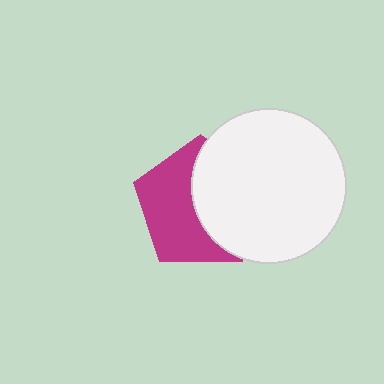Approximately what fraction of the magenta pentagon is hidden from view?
Roughly 48% of the magenta pentagon is hidden behind the white circle.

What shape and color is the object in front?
The object in front is a white circle.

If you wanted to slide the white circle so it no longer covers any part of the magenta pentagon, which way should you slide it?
Slide it right — that is the most direct way to separate the two shapes.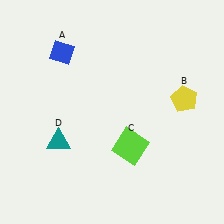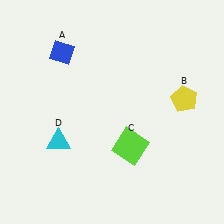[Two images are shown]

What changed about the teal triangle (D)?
In Image 1, D is teal. In Image 2, it changed to cyan.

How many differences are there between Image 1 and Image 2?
There is 1 difference between the two images.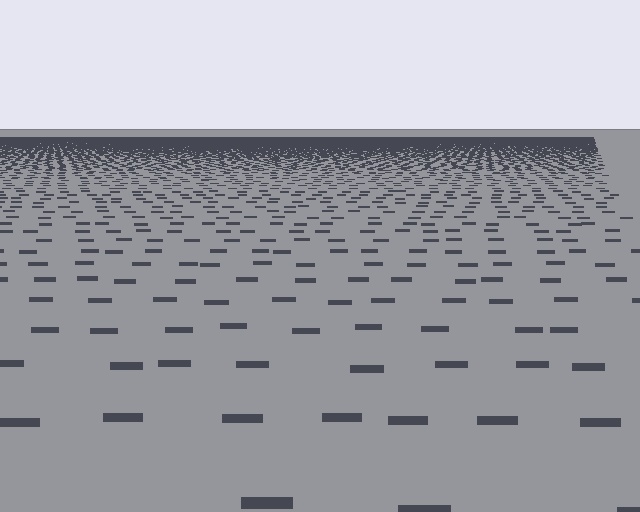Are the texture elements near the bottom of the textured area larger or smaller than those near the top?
Larger. Near the bottom, elements are closer to the viewer and appear at a bigger on-screen size.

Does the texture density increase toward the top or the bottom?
Density increases toward the top.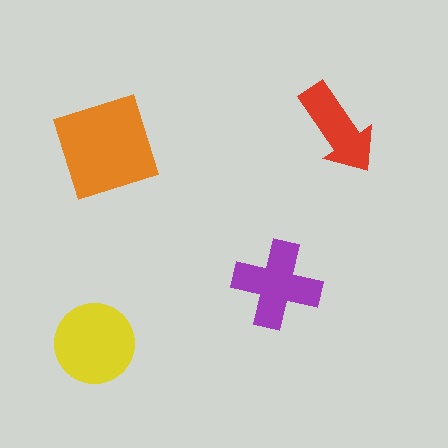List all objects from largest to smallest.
The orange diamond, the yellow circle, the purple cross, the red arrow.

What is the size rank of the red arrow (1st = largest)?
4th.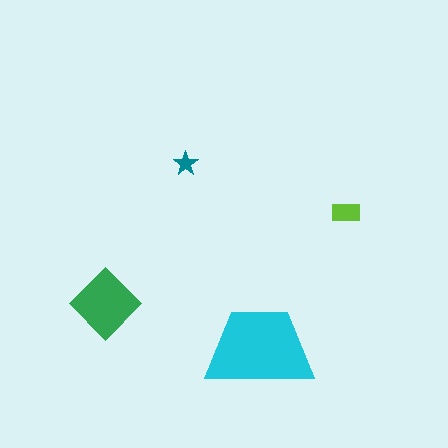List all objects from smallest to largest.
The teal star, the lime rectangle, the green diamond, the cyan trapezoid.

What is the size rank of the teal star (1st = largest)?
4th.